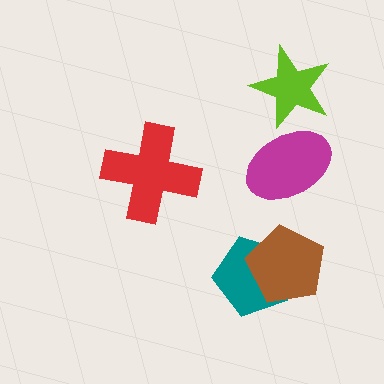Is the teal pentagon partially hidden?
Yes, it is partially covered by another shape.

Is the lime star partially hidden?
Yes, it is partially covered by another shape.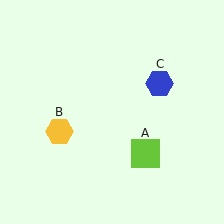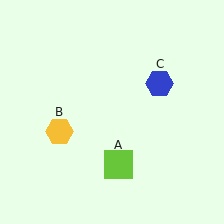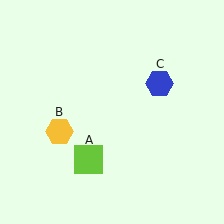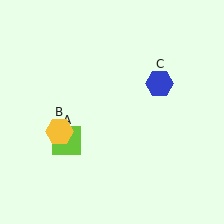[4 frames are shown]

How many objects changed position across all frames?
1 object changed position: lime square (object A).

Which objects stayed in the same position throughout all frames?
Yellow hexagon (object B) and blue hexagon (object C) remained stationary.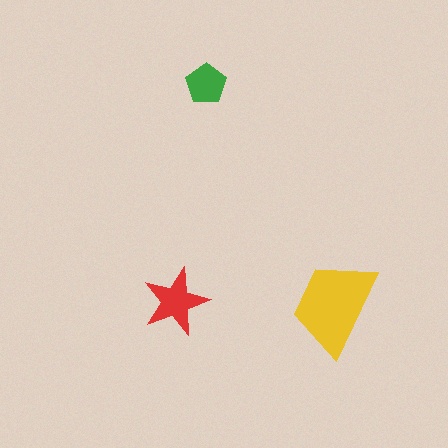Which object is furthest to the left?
The red star is leftmost.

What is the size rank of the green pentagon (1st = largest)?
3rd.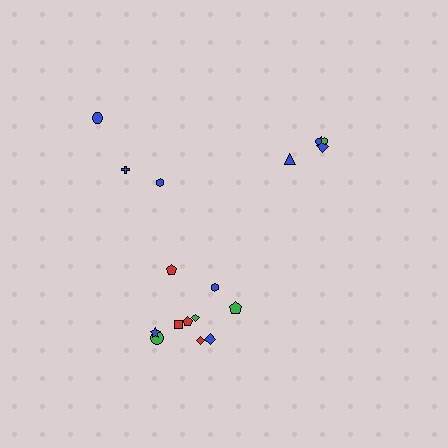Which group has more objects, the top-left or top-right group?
The top-right group.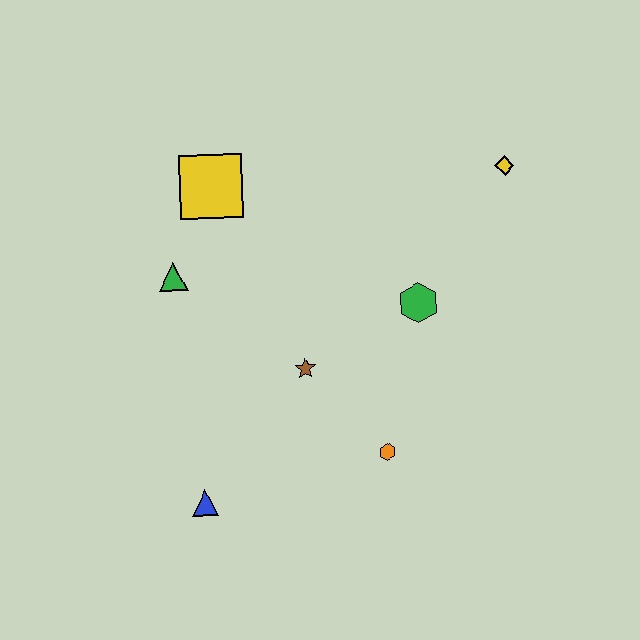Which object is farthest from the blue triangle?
The yellow diamond is farthest from the blue triangle.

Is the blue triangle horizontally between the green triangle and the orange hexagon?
Yes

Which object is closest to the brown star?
The orange hexagon is closest to the brown star.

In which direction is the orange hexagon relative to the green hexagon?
The orange hexagon is below the green hexagon.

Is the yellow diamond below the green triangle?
No